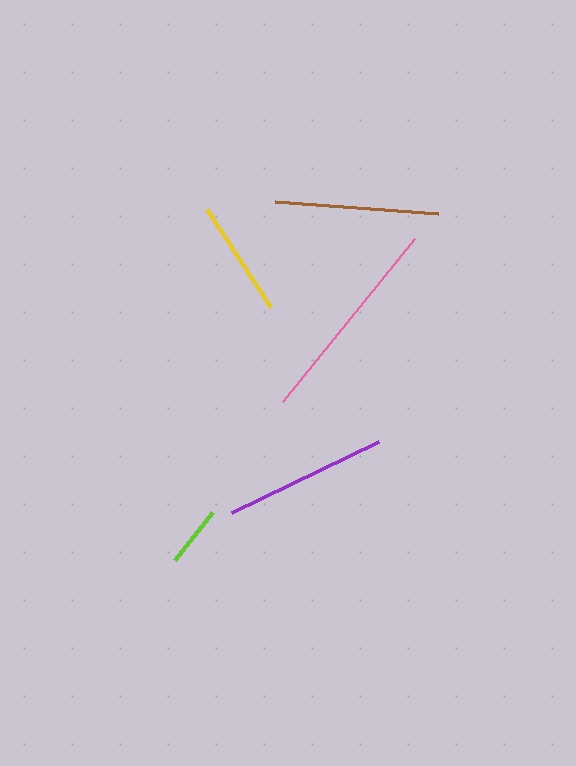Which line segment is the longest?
The pink line is the longest at approximately 209 pixels.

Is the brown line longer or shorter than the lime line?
The brown line is longer than the lime line.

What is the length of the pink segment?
The pink segment is approximately 209 pixels long.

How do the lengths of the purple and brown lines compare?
The purple and brown lines are approximately the same length.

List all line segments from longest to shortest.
From longest to shortest: pink, purple, brown, yellow, lime.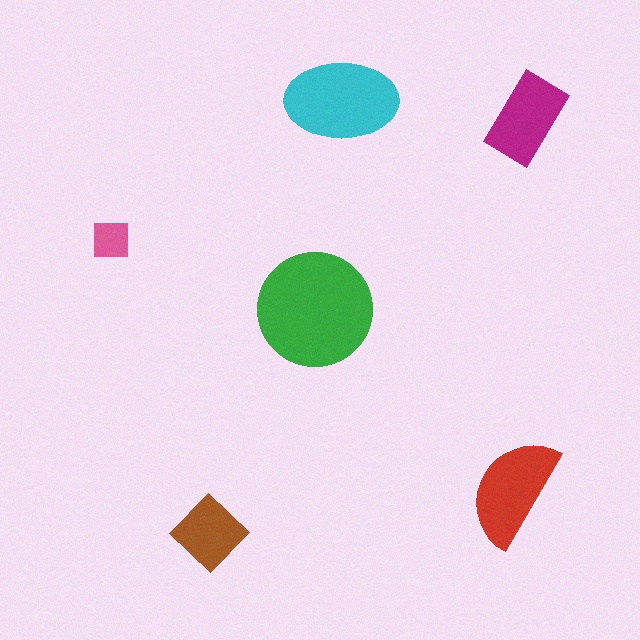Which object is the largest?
The green circle.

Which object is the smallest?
The pink square.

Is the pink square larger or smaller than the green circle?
Smaller.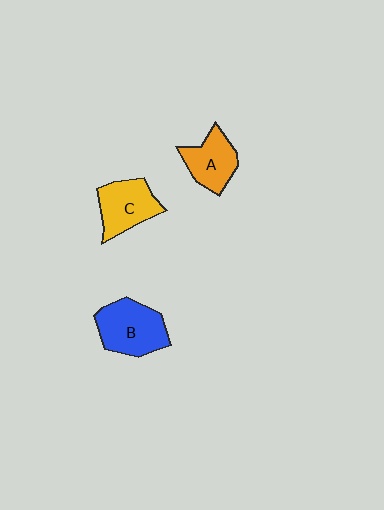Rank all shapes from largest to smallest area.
From largest to smallest: B (blue), C (yellow), A (orange).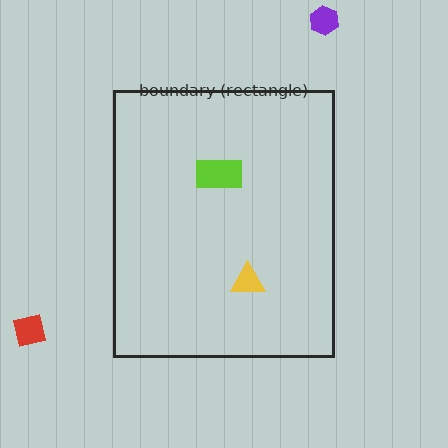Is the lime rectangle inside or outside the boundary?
Inside.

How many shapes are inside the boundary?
2 inside, 2 outside.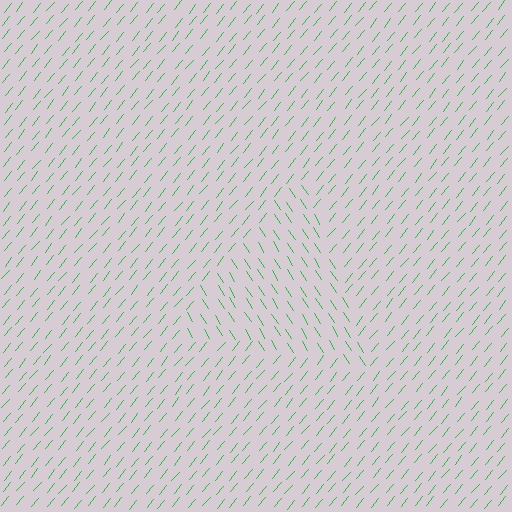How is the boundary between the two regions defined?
The boundary is defined purely by a change in line orientation (approximately 72 degrees difference). All lines are the same color and thickness.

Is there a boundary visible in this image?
Yes, there is a texture boundary formed by a change in line orientation.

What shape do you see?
I see a triangle.